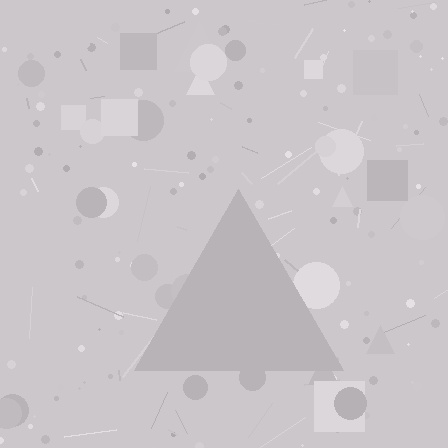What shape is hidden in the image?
A triangle is hidden in the image.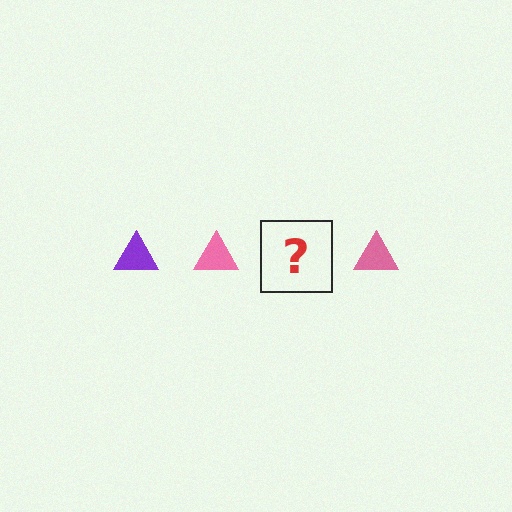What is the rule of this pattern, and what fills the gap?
The rule is that the pattern cycles through purple, pink triangles. The gap should be filled with a purple triangle.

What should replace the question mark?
The question mark should be replaced with a purple triangle.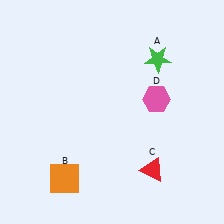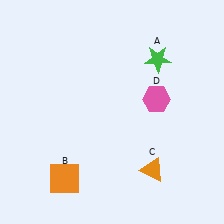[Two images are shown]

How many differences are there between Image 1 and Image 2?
There is 1 difference between the two images.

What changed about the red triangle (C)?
In Image 1, C is red. In Image 2, it changed to orange.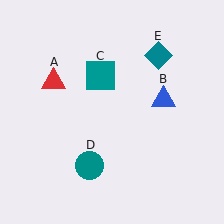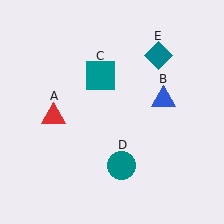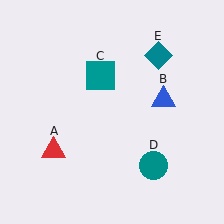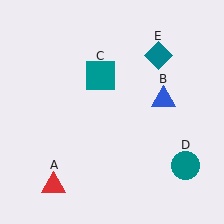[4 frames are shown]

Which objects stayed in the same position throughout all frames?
Blue triangle (object B) and teal square (object C) and teal diamond (object E) remained stationary.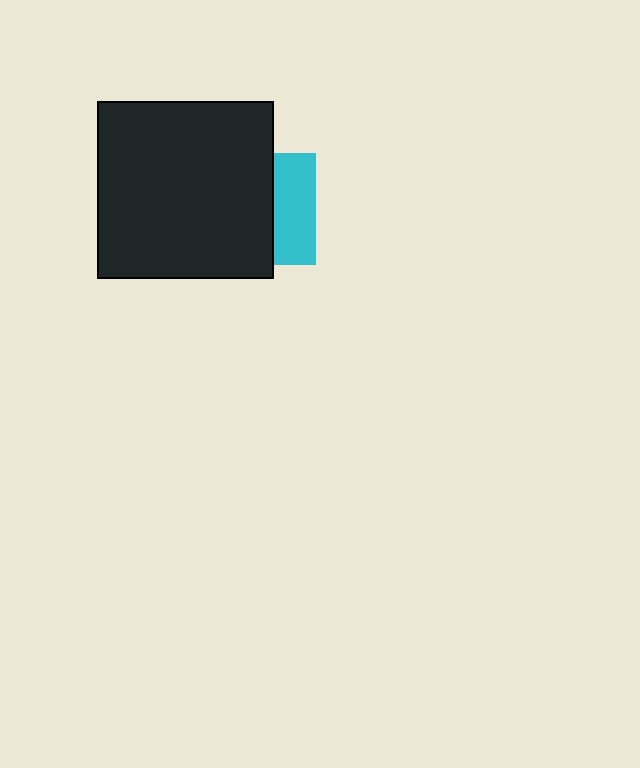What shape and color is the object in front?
The object in front is a black square.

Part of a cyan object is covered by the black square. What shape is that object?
It is a square.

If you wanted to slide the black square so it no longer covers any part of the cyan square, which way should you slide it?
Slide it left — that is the most direct way to separate the two shapes.